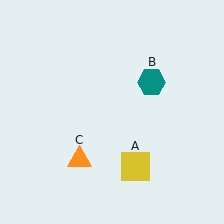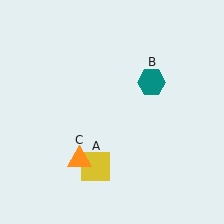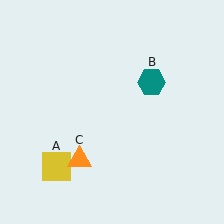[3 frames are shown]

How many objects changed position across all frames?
1 object changed position: yellow square (object A).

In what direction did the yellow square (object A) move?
The yellow square (object A) moved left.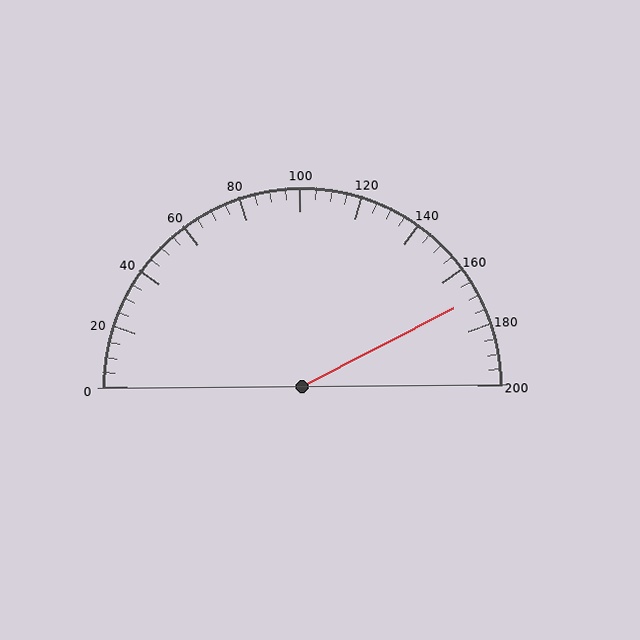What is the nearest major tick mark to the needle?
The nearest major tick mark is 160.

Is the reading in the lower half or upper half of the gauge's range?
The reading is in the upper half of the range (0 to 200).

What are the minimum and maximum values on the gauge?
The gauge ranges from 0 to 200.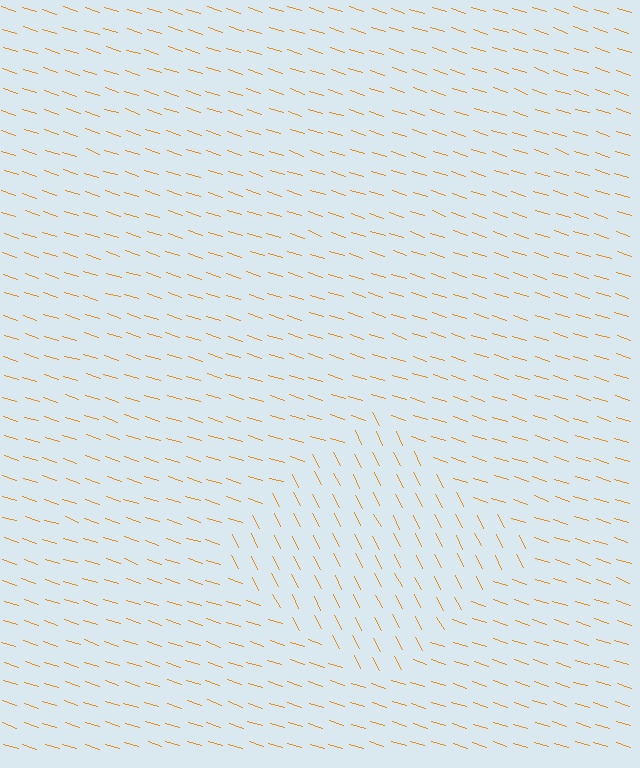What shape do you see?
I see a diamond.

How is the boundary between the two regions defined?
The boundary is defined purely by a change in line orientation (approximately 45 degrees difference). All lines are the same color and thickness.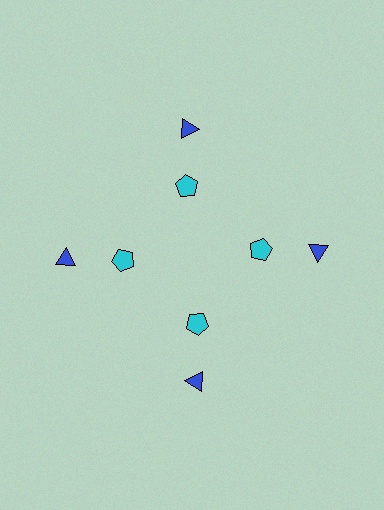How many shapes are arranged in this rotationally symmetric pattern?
There are 8 shapes, arranged in 4 groups of 2.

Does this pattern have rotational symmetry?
Yes, this pattern has 4-fold rotational symmetry. It looks the same after rotating 90 degrees around the center.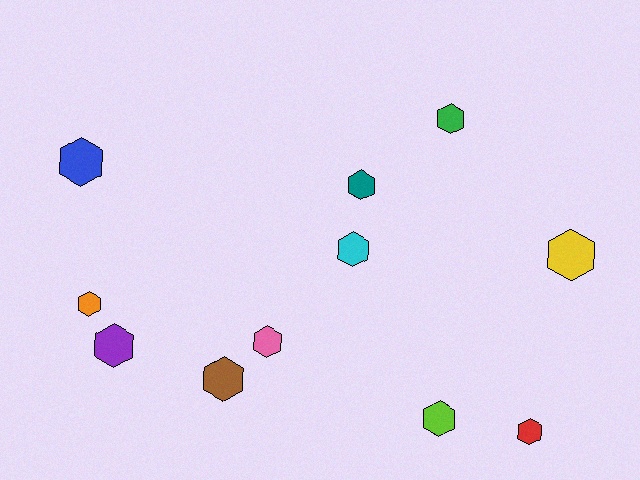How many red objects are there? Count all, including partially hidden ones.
There is 1 red object.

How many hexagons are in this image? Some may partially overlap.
There are 11 hexagons.